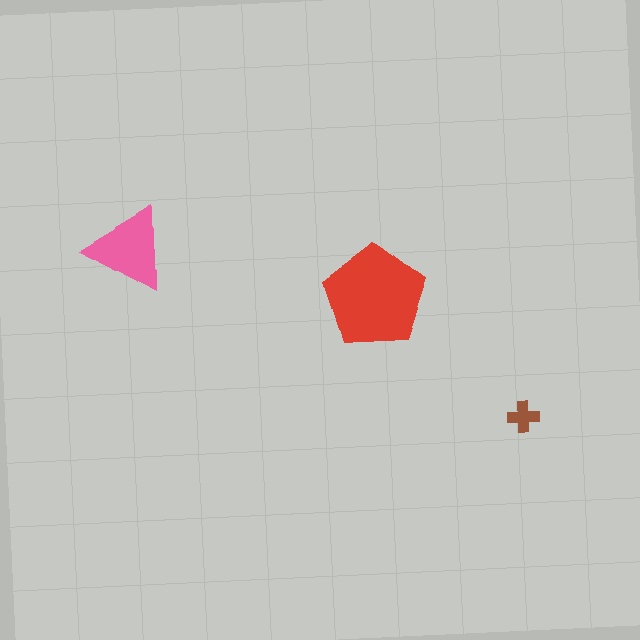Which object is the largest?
The red pentagon.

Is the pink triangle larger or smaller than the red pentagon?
Smaller.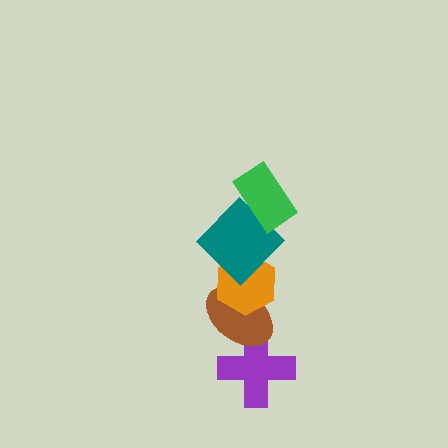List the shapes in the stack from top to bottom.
From top to bottom: the green rectangle, the teal diamond, the orange hexagon, the brown ellipse, the purple cross.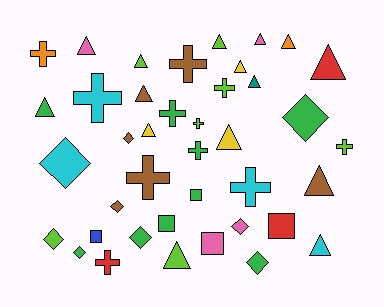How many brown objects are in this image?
There are 6 brown objects.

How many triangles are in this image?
There are 15 triangles.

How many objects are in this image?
There are 40 objects.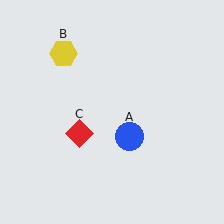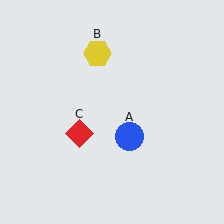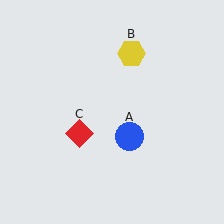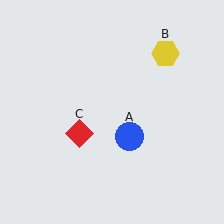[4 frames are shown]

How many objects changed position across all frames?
1 object changed position: yellow hexagon (object B).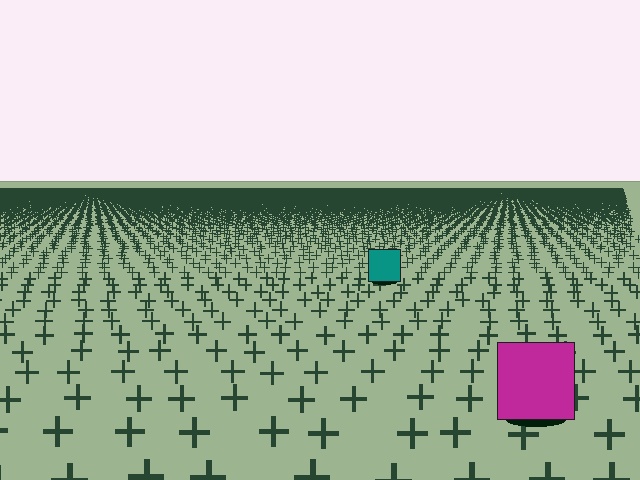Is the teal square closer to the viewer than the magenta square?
No. The magenta square is closer — you can tell from the texture gradient: the ground texture is coarser near it.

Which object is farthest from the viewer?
The teal square is farthest from the viewer. It appears smaller and the ground texture around it is denser.